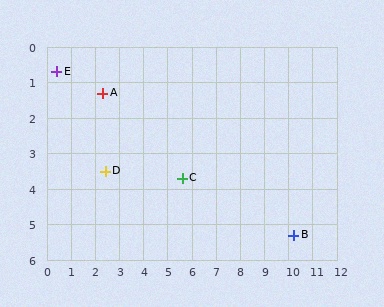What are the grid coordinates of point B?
Point B is at approximately (10.2, 5.3).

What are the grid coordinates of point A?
Point A is at approximately (2.3, 1.3).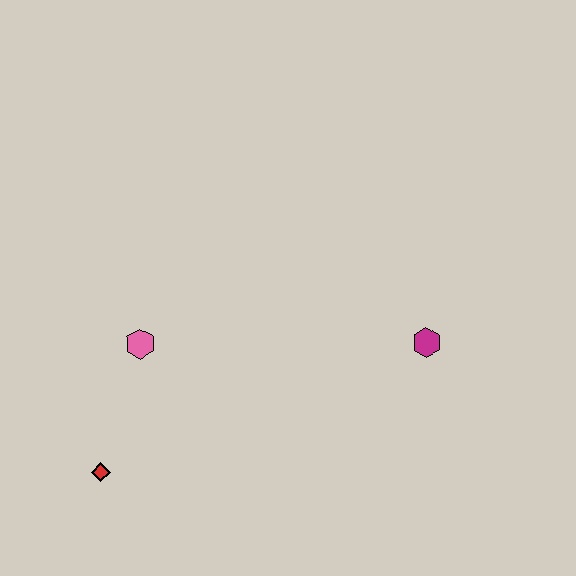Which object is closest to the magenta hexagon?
The pink hexagon is closest to the magenta hexagon.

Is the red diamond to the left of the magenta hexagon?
Yes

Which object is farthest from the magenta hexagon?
The red diamond is farthest from the magenta hexagon.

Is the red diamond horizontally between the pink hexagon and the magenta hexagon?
No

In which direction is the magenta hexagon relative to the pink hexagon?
The magenta hexagon is to the right of the pink hexagon.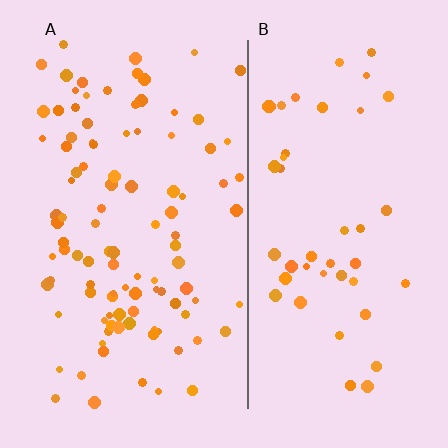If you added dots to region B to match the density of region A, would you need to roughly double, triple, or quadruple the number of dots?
Approximately double.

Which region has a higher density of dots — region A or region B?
A (the left).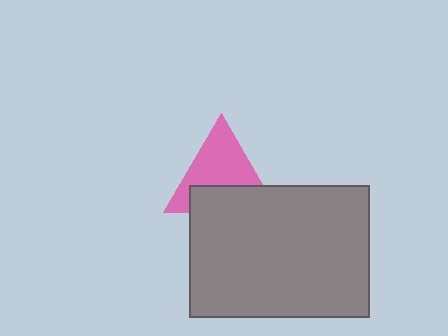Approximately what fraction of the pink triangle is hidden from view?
Roughly 39% of the pink triangle is hidden behind the gray rectangle.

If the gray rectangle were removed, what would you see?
You would see the complete pink triangle.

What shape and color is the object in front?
The object in front is a gray rectangle.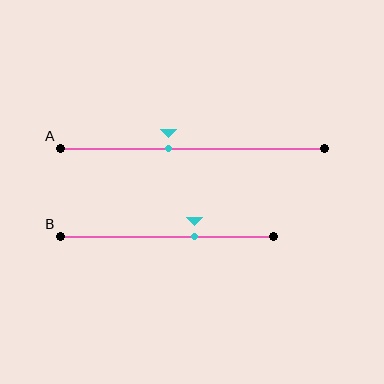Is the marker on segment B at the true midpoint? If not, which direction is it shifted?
No, the marker on segment B is shifted to the right by about 13% of the segment length.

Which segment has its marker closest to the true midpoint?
Segment A has its marker closest to the true midpoint.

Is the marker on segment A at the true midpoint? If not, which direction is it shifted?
No, the marker on segment A is shifted to the left by about 9% of the segment length.